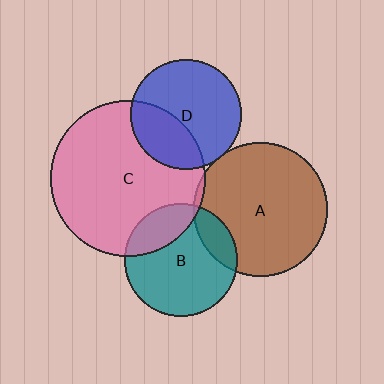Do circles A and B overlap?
Yes.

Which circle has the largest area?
Circle C (pink).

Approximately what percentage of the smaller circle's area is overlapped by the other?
Approximately 15%.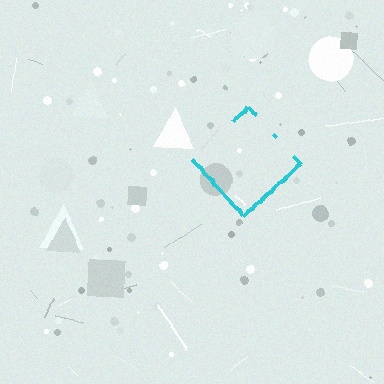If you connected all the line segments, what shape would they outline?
They would outline a diamond.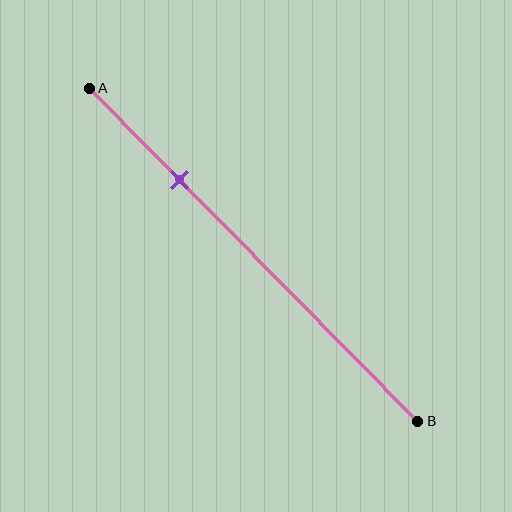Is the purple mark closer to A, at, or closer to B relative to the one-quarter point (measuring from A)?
The purple mark is approximately at the one-quarter point of segment AB.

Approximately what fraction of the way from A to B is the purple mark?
The purple mark is approximately 30% of the way from A to B.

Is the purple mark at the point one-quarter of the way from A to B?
Yes, the mark is approximately at the one-quarter point.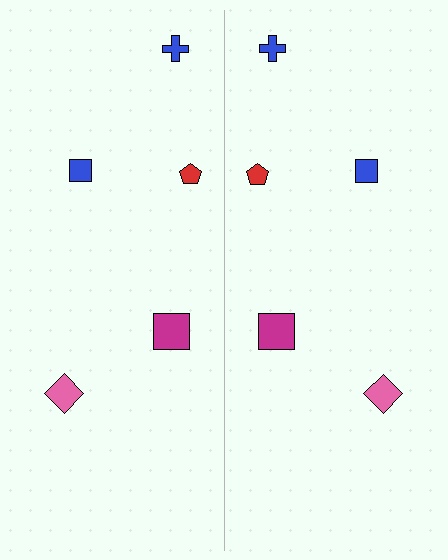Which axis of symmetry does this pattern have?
The pattern has a vertical axis of symmetry running through the center of the image.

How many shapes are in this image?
There are 10 shapes in this image.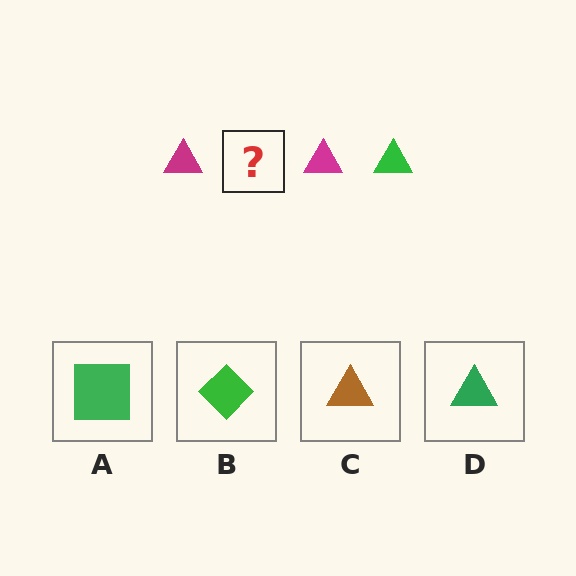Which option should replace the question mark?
Option D.